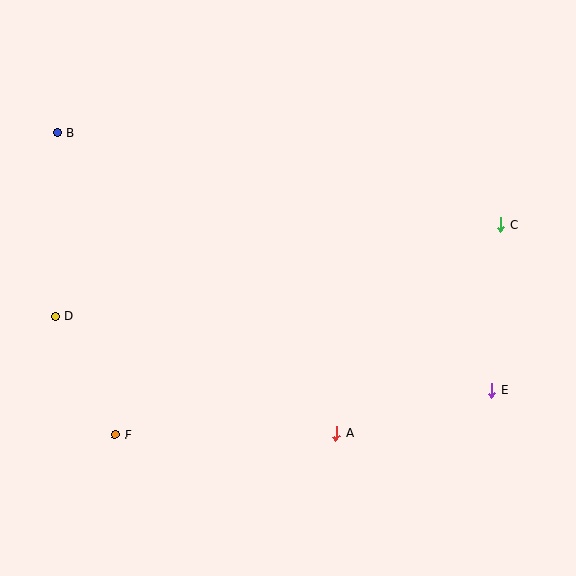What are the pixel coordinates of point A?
Point A is at (336, 433).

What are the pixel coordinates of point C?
Point C is at (501, 224).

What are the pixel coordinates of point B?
Point B is at (57, 133).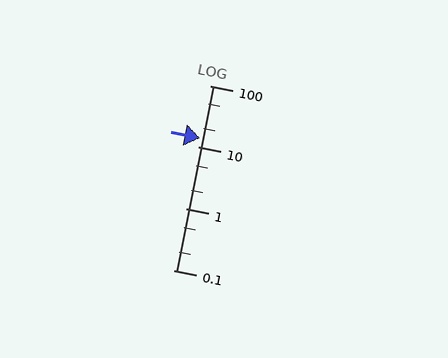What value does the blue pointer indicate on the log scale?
The pointer indicates approximately 14.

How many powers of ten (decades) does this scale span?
The scale spans 3 decades, from 0.1 to 100.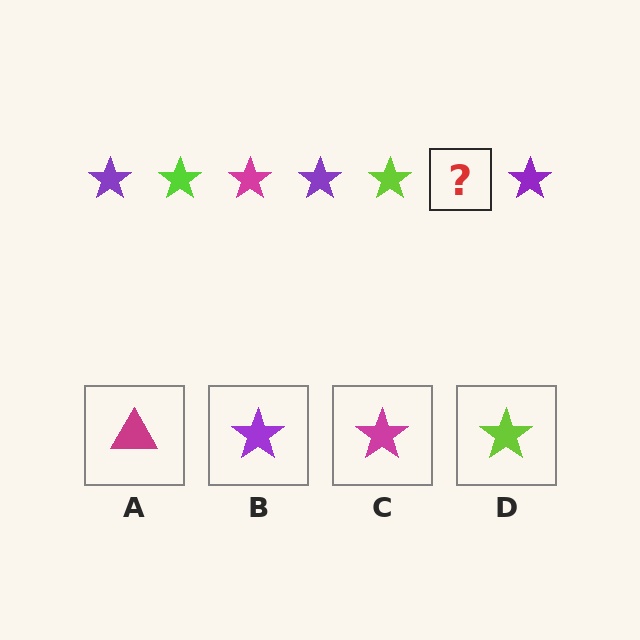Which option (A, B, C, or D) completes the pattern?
C.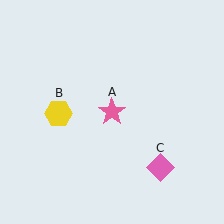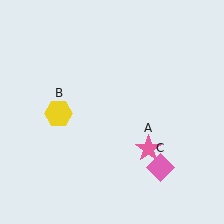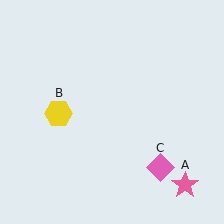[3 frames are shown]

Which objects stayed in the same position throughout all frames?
Yellow hexagon (object B) and pink diamond (object C) remained stationary.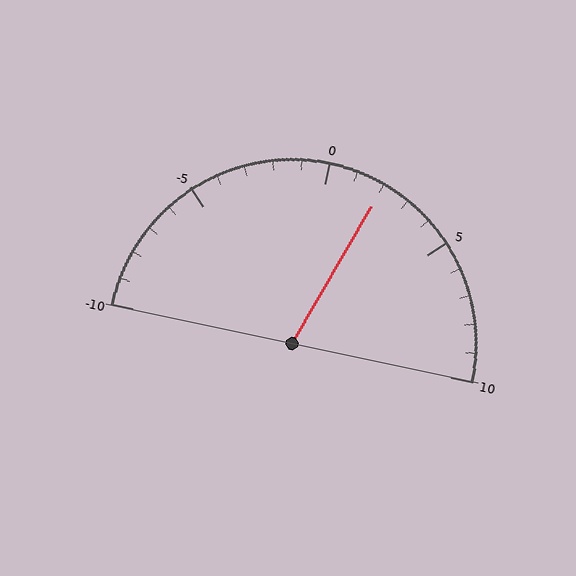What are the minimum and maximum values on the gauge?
The gauge ranges from -10 to 10.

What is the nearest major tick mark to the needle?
The nearest major tick mark is 0.